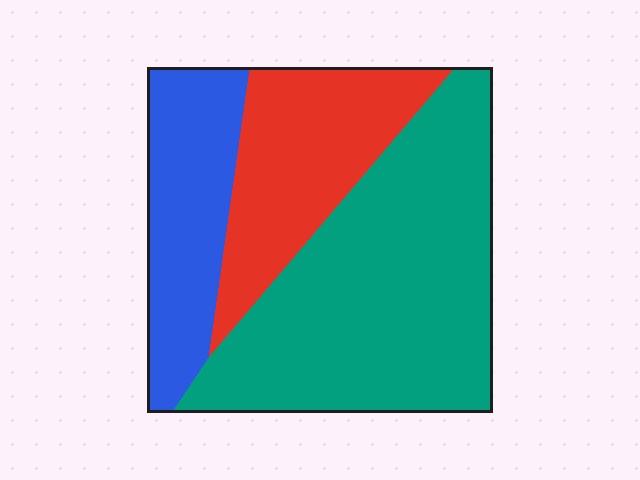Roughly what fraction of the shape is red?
Red covers roughly 25% of the shape.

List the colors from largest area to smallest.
From largest to smallest: teal, red, blue.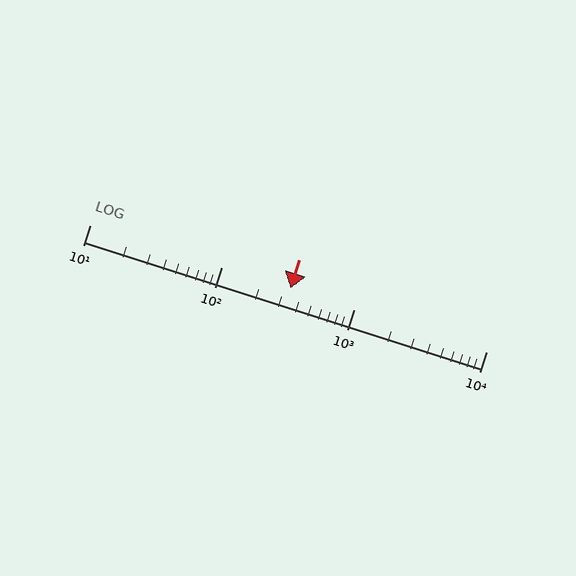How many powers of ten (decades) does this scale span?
The scale spans 3 decades, from 10 to 10000.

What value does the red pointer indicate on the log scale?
The pointer indicates approximately 330.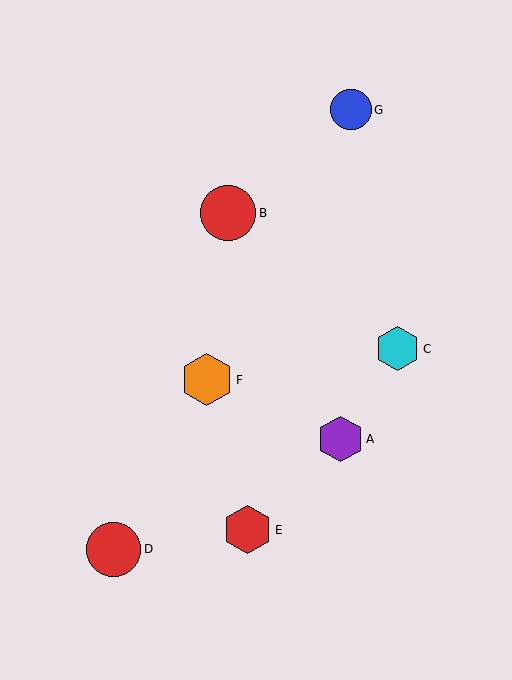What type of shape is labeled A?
Shape A is a purple hexagon.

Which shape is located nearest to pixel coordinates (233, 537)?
The red hexagon (labeled E) at (248, 530) is nearest to that location.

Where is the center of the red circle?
The center of the red circle is at (228, 213).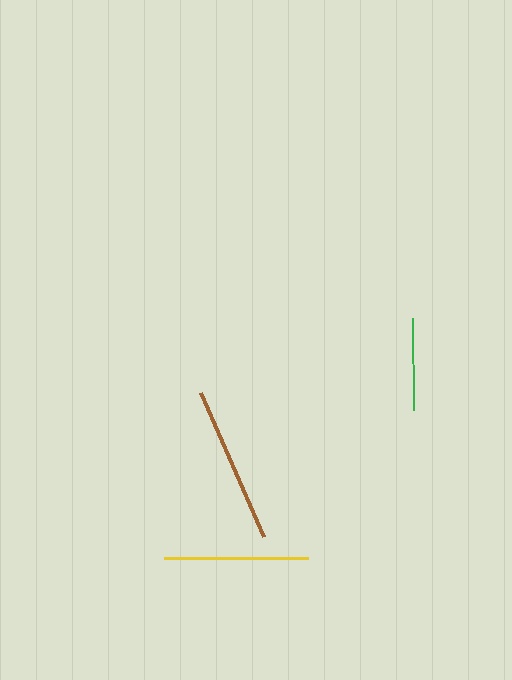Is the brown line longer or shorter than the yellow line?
The brown line is longer than the yellow line.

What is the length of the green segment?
The green segment is approximately 92 pixels long.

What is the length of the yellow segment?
The yellow segment is approximately 144 pixels long.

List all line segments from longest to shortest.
From longest to shortest: brown, yellow, green.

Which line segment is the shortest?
The green line is the shortest at approximately 92 pixels.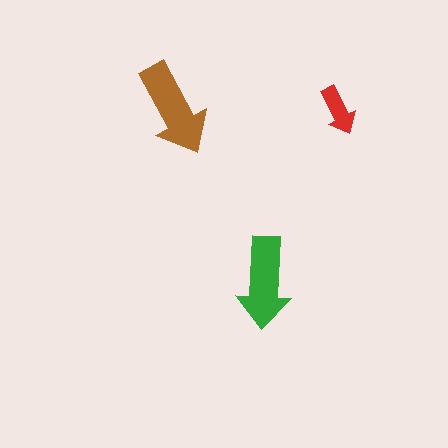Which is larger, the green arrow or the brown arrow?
The brown one.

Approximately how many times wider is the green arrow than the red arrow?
About 2 times wider.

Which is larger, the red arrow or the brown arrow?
The brown one.